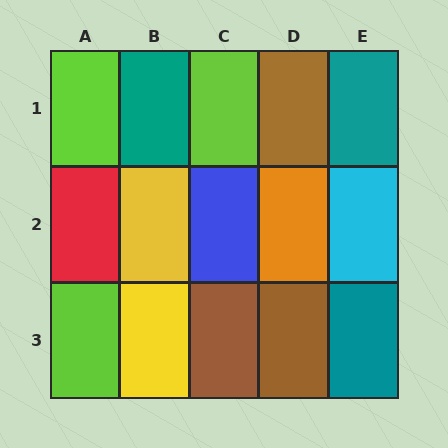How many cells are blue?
1 cell is blue.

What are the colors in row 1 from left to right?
Lime, teal, lime, brown, teal.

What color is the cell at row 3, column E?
Teal.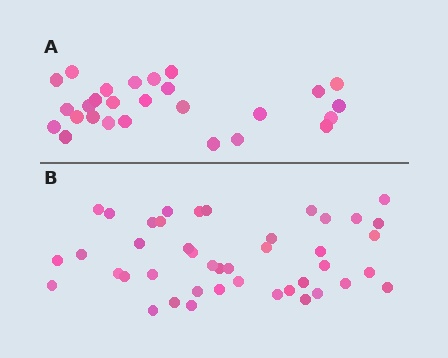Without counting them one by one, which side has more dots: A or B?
Region B (the bottom region) has more dots.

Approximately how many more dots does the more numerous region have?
Region B has approximately 15 more dots than region A.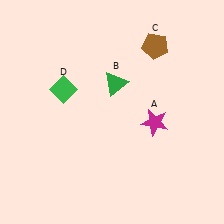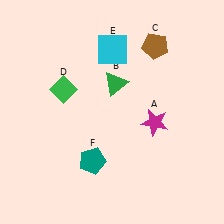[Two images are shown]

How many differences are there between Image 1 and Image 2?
There are 2 differences between the two images.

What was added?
A cyan square (E), a teal pentagon (F) were added in Image 2.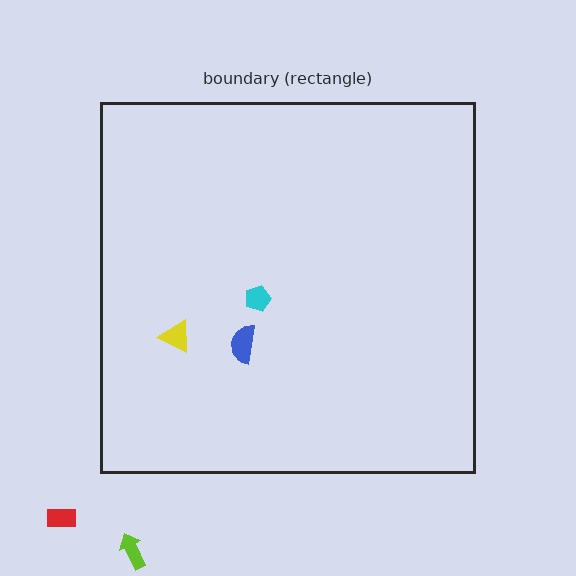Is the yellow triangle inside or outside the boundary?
Inside.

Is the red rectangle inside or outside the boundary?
Outside.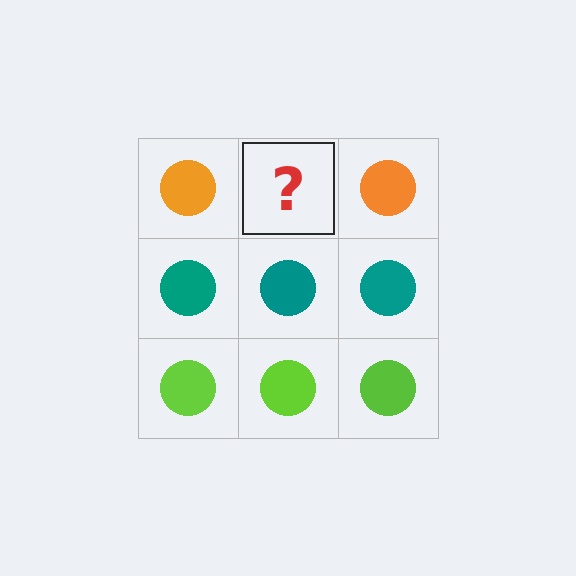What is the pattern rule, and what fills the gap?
The rule is that each row has a consistent color. The gap should be filled with an orange circle.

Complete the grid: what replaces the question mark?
The question mark should be replaced with an orange circle.